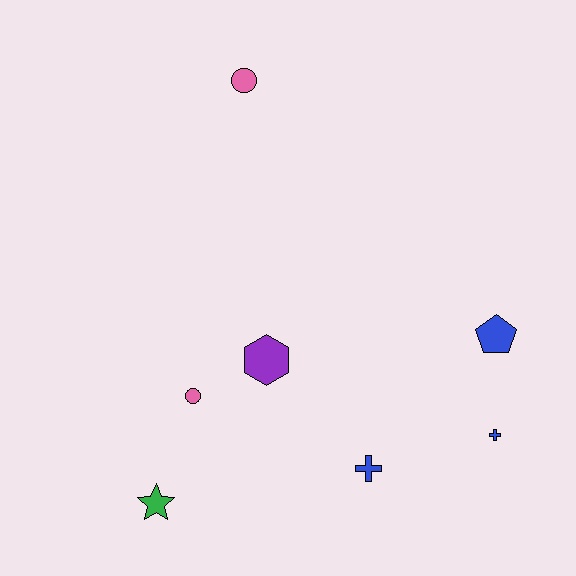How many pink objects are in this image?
There are 2 pink objects.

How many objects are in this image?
There are 7 objects.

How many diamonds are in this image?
There are no diamonds.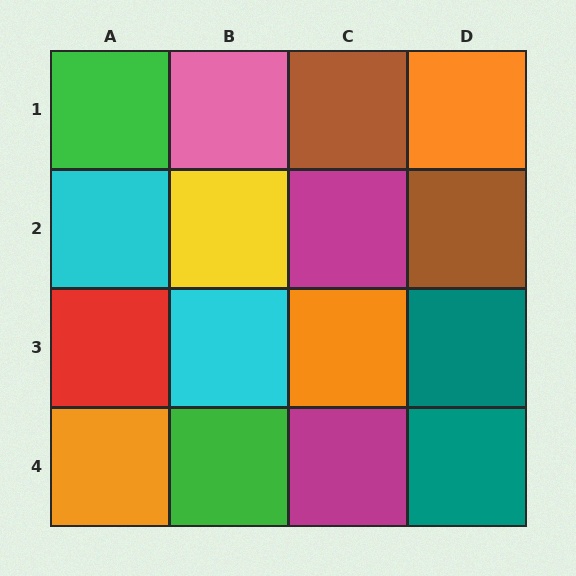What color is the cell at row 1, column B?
Pink.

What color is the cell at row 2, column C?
Magenta.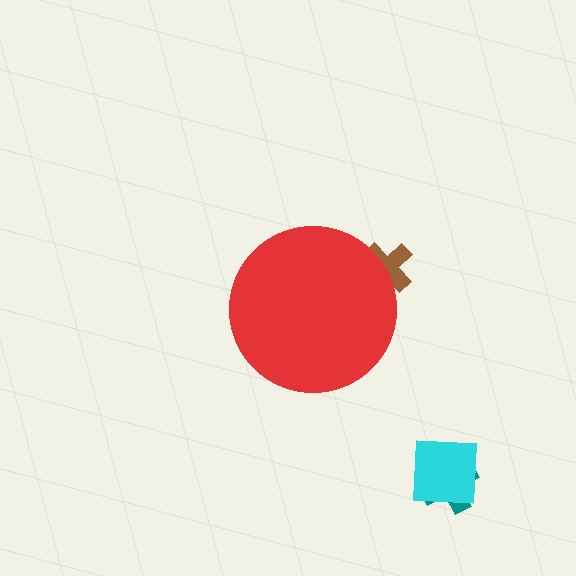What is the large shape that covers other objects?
A red circle.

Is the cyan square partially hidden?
No, the cyan square is fully visible.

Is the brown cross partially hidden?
Yes, the brown cross is partially hidden behind the red circle.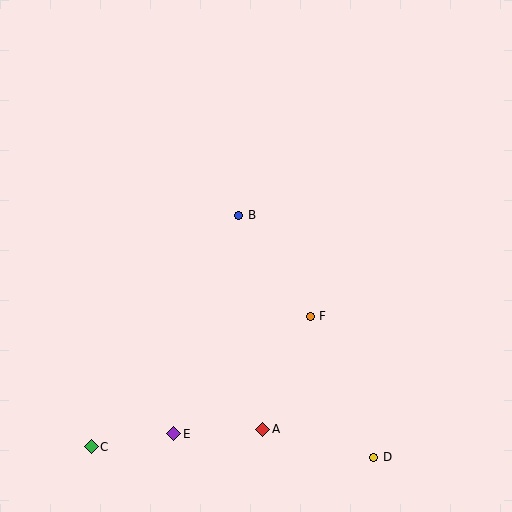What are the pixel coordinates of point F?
Point F is at (310, 316).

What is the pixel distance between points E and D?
The distance between E and D is 201 pixels.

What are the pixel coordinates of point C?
Point C is at (91, 447).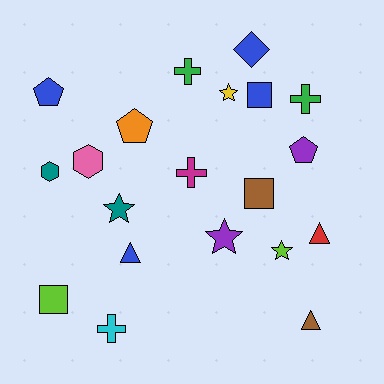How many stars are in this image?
There are 4 stars.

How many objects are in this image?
There are 20 objects.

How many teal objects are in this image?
There are 2 teal objects.